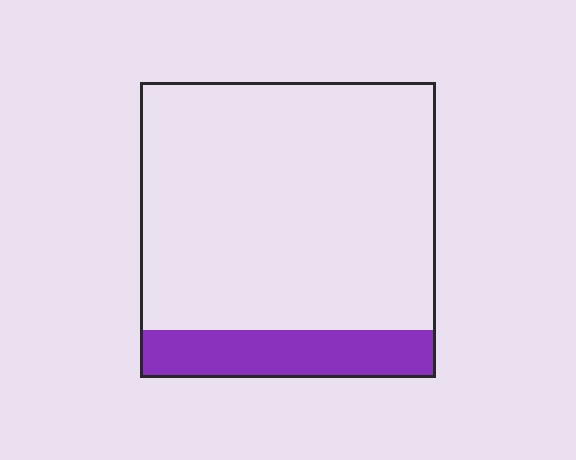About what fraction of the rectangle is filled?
About one sixth (1/6).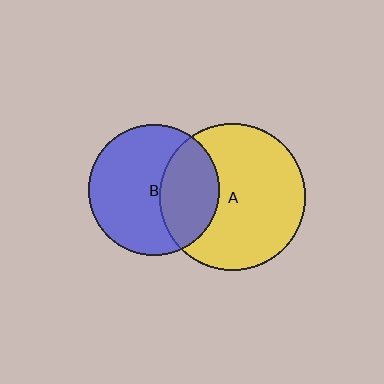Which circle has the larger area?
Circle A (yellow).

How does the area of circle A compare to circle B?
Approximately 1.2 times.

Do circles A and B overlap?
Yes.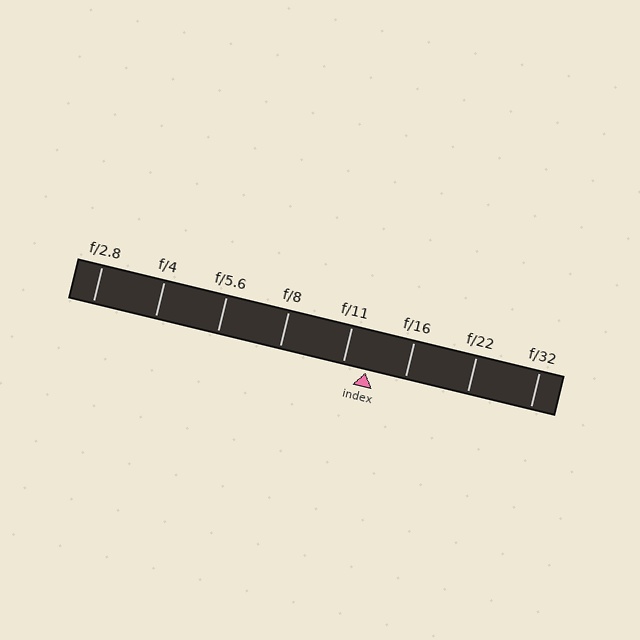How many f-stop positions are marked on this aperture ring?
There are 8 f-stop positions marked.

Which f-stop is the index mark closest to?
The index mark is closest to f/11.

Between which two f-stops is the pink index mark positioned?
The index mark is between f/11 and f/16.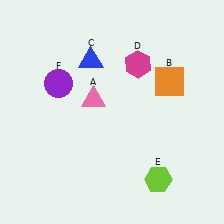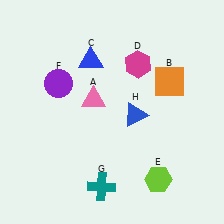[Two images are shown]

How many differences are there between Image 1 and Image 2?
There are 2 differences between the two images.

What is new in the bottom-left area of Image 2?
A teal cross (G) was added in the bottom-left area of Image 2.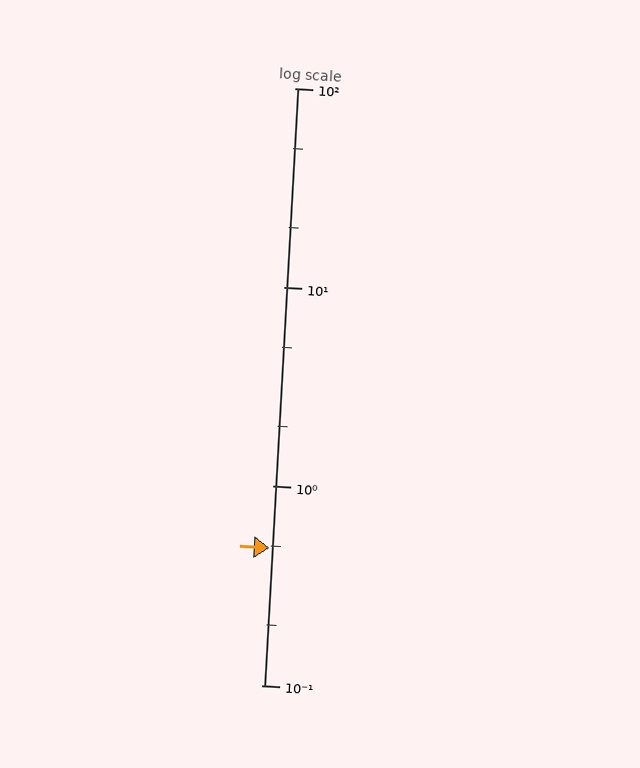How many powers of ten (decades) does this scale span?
The scale spans 3 decades, from 0.1 to 100.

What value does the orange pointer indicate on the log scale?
The pointer indicates approximately 0.49.